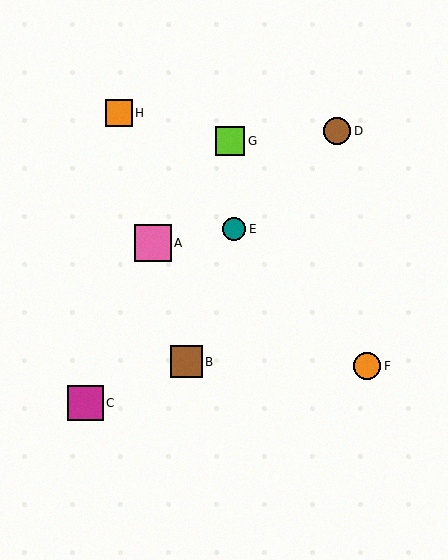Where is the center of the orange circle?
The center of the orange circle is at (367, 366).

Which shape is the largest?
The pink square (labeled A) is the largest.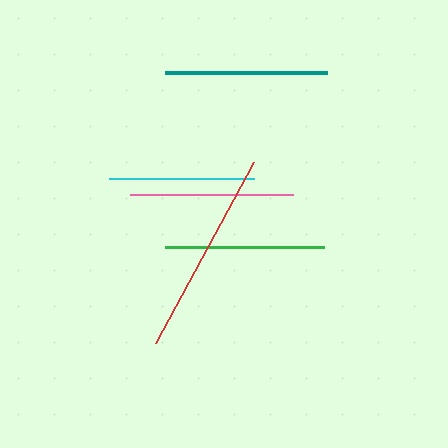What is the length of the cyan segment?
The cyan segment is approximately 144 pixels long.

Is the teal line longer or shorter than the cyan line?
The teal line is longer than the cyan line.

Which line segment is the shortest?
The cyan line is the shortest at approximately 144 pixels.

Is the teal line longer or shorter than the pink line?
The pink line is longer than the teal line.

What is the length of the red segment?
The red segment is approximately 205 pixels long.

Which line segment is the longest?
The red line is the longest at approximately 205 pixels.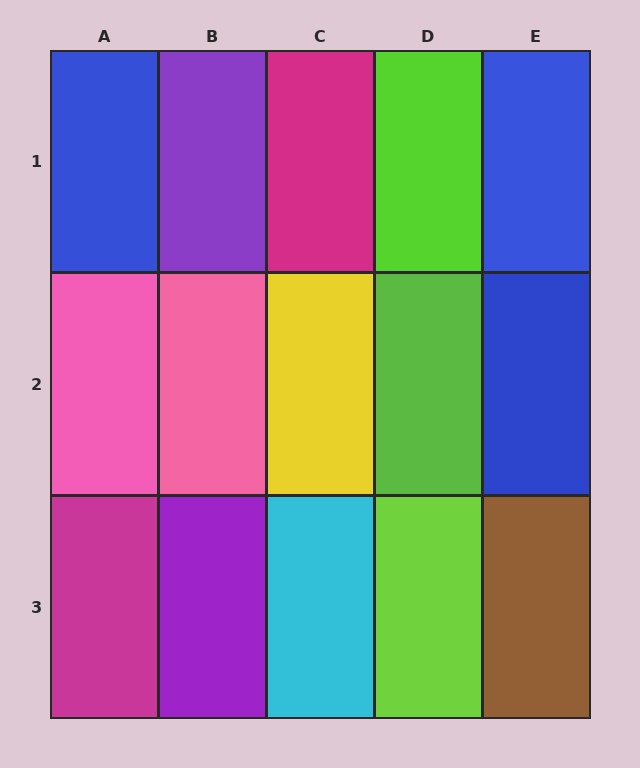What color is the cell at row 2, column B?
Pink.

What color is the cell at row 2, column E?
Blue.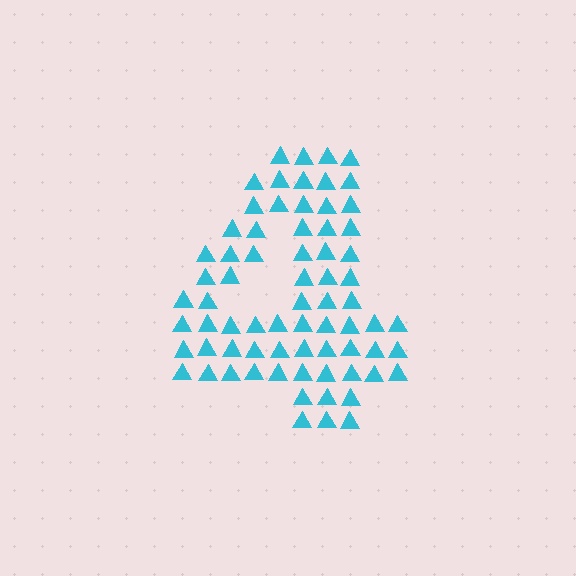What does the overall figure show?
The overall figure shows the digit 4.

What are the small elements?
The small elements are triangles.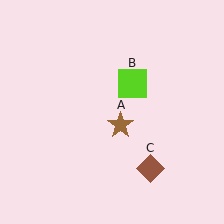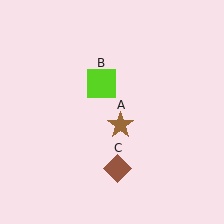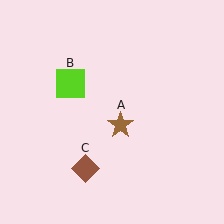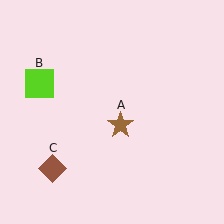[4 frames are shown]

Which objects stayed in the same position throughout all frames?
Brown star (object A) remained stationary.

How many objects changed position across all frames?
2 objects changed position: lime square (object B), brown diamond (object C).